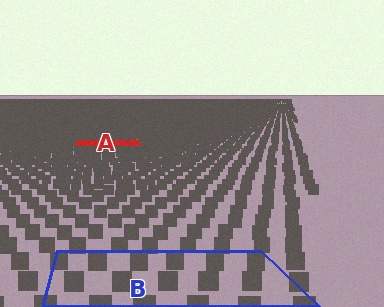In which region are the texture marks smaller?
The texture marks are smaller in region A, because it is farther away.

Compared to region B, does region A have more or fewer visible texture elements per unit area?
Region A has more texture elements per unit area — they are packed more densely because it is farther away.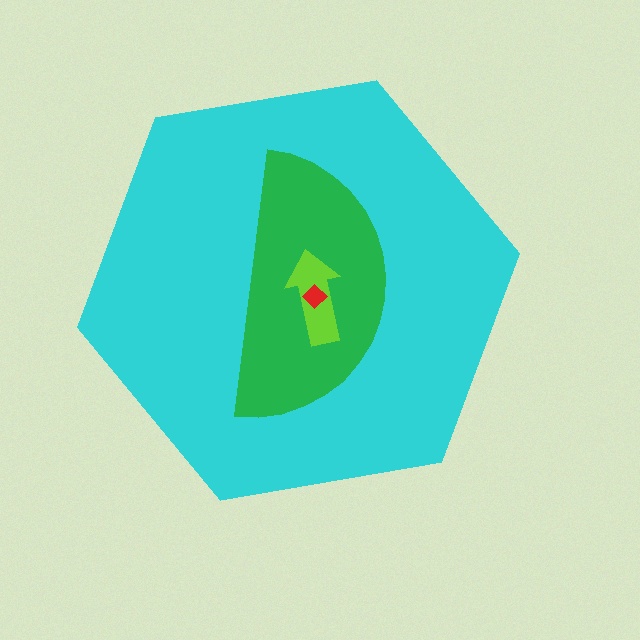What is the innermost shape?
The red diamond.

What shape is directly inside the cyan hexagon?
The green semicircle.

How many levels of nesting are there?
4.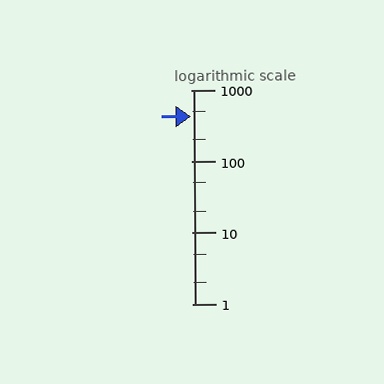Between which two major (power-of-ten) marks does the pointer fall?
The pointer is between 100 and 1000.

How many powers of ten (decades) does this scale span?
The scale spans 3 decades, from 1 to 1000.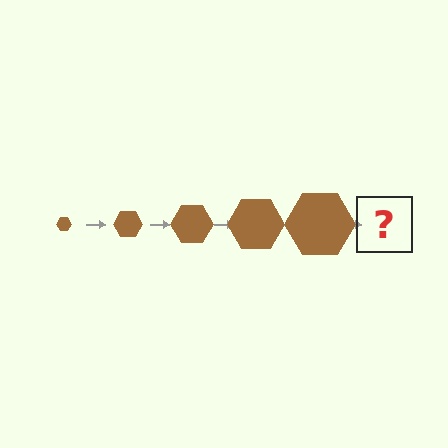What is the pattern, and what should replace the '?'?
The pattern is that the hexagon gets progressively larger each step. The '?' should be a brown hexagon, larger than the previous one.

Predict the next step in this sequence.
The next step is a brown hexagon, larger than the previous one.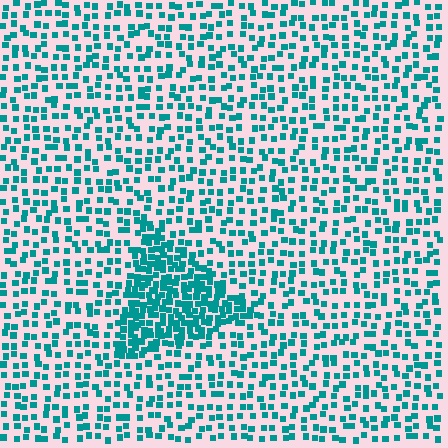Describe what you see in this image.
The image contains small teal elements arranged at two different densities. A triangle-shaped region is visible where the elements are more densely packed than the surrounding area.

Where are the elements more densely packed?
The elements are more densely packed inside the triangle boundary.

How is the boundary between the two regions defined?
The boundary is defined by a change in element density (approximately 2.4x ratio). All elements are the same color, size, and shape.